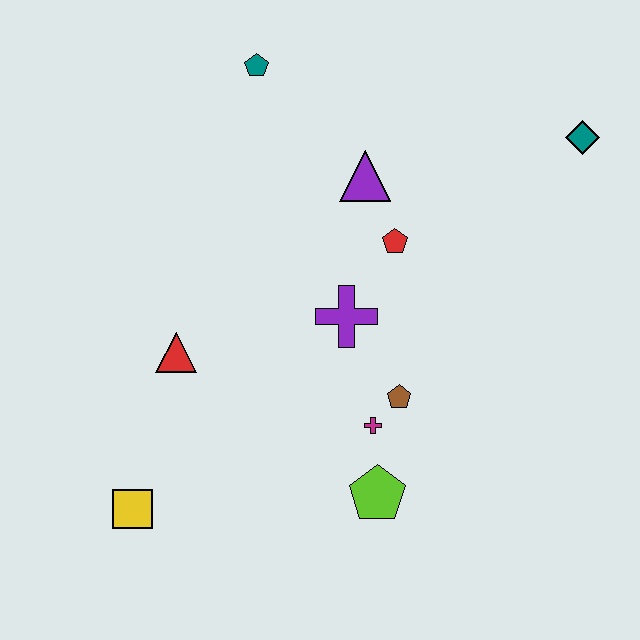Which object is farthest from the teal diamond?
The yellow square is farthest from the teal diamond.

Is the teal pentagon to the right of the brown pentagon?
No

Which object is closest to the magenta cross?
The brown pentagon is closest to the magenta cross.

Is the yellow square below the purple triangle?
Yes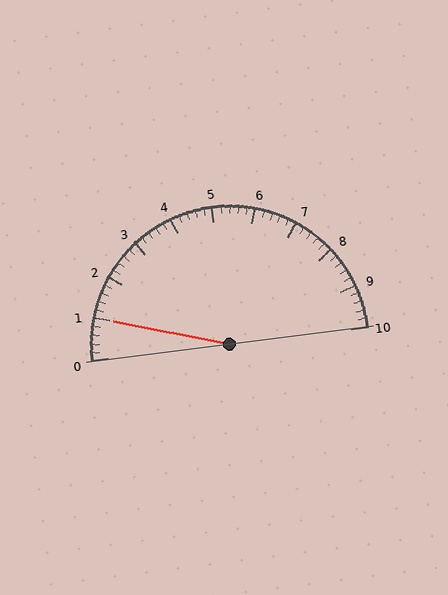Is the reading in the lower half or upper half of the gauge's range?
The reading is in the lower half of the range (0 to 10).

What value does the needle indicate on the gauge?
The needle indicates approximately 1.0.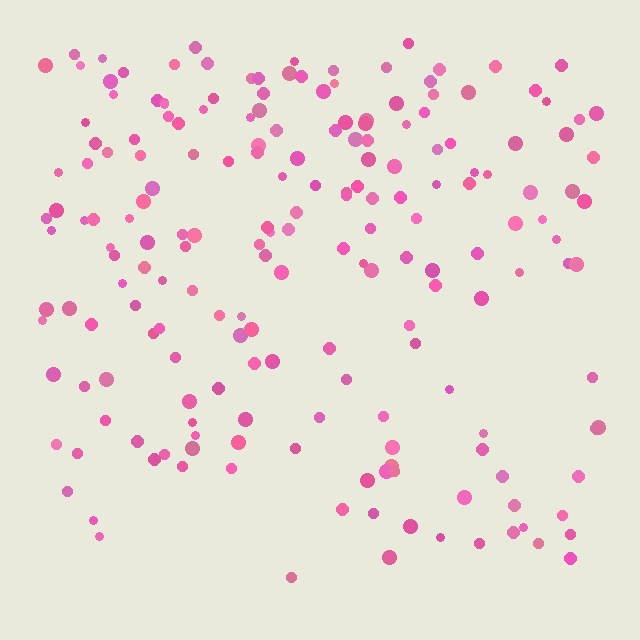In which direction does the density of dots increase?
From bottom to top, with the top side densest.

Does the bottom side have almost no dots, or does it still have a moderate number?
Still a moderate number, just noticeably fewer than the top.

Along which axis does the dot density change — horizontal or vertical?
Vertical.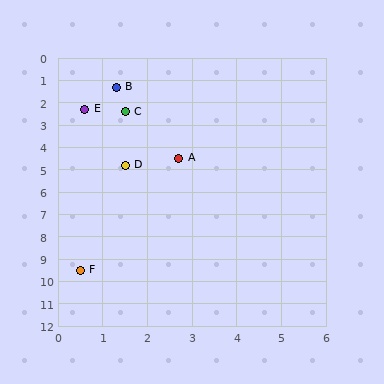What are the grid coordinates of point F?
Point F is at approximately (0.5, 9.5).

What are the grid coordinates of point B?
Point B is at approximately (1.3, 1.3).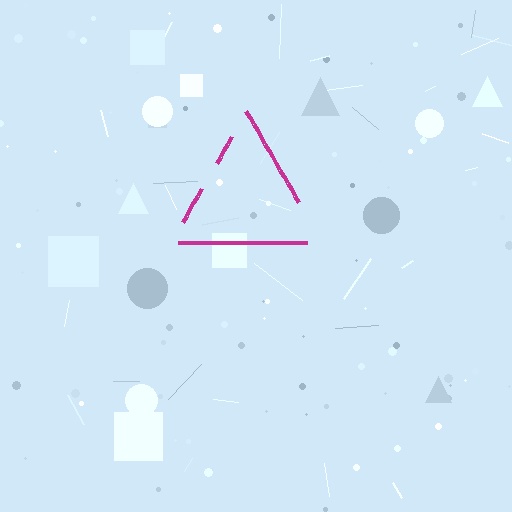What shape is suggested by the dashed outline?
The dashed outline suggests a triangle.